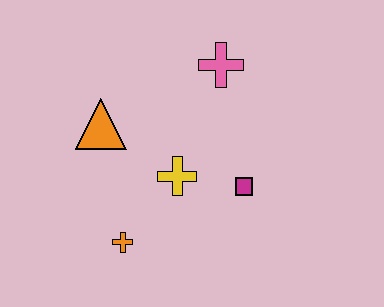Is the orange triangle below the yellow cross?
No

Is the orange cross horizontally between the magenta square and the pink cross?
No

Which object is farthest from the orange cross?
The pink cross is farthest from the orange cross.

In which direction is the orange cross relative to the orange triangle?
The orange cross is below the orange triangle.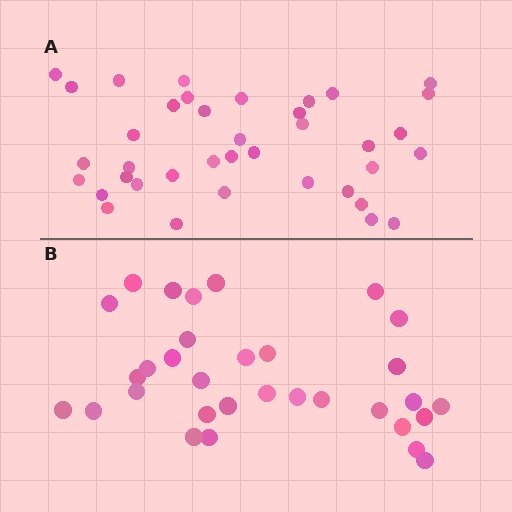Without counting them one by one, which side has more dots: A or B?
Region A (the top region) has more dots.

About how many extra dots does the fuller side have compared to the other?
Region A has about 6 more dots than region B.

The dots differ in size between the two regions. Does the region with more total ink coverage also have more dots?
No. Region B has more total ink coverage because its dots are larger, but region A actually contains more individual dots. Total area can be misleading — the number of items is what matters here.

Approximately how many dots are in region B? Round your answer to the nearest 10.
About 30 dots. (The exact count is 32, which rounds to 30.)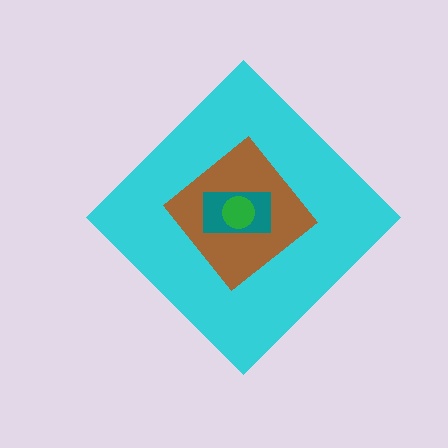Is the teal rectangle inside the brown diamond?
Yes.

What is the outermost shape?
The cyan diamond.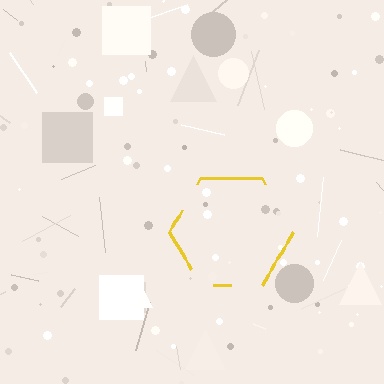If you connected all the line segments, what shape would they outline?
They would outline a hexagon.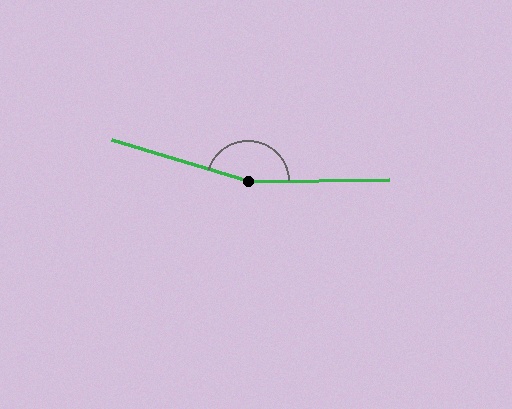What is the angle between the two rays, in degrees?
Approximately 162 degrees.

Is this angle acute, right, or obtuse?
It is obtuse.